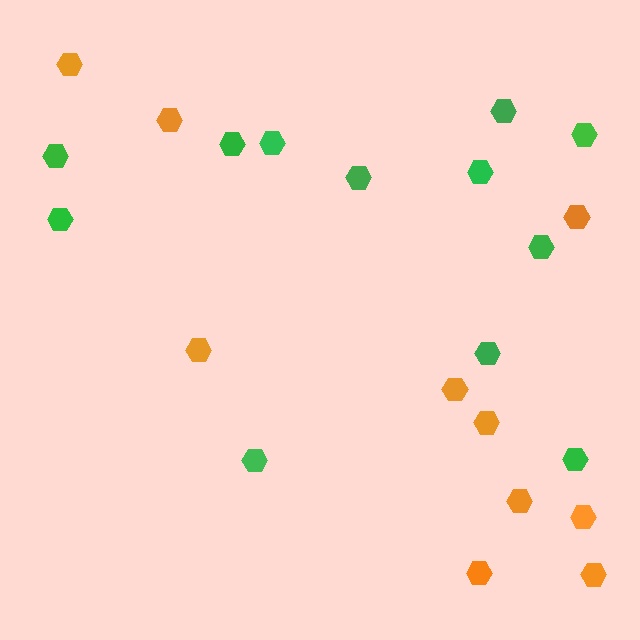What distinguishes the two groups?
There are 2 groups: one group of orange hexagons (10) and one group of green hexagons (12).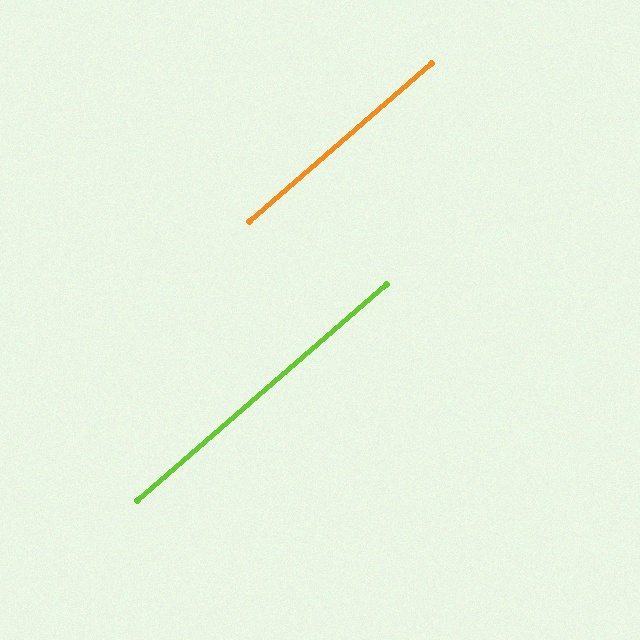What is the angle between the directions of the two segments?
Approximately 0 degrees.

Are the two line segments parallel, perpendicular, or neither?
Parallel — their directions differ by only 0.1°.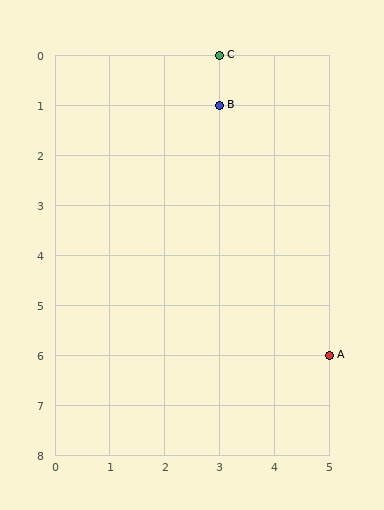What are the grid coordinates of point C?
Point C is at grid coordinates (3, 0).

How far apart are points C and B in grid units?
Points C and B are 1 row apart.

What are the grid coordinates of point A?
Point A is at grid coordinates (5, 6).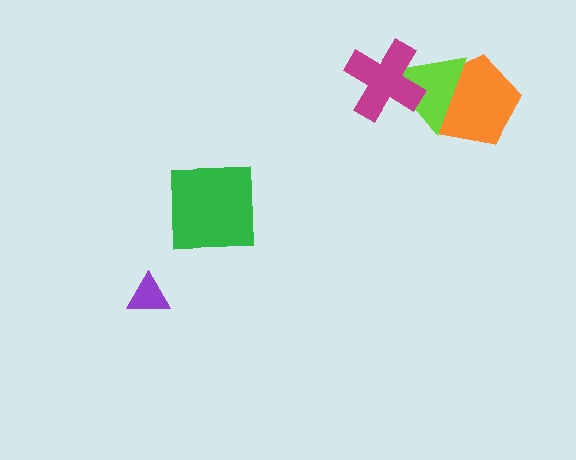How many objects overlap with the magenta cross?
1 object overlaps with the magenta cross.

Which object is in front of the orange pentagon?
The lime triangle is in front of the orange pentagon.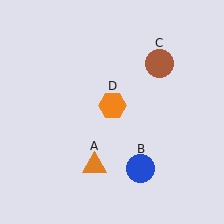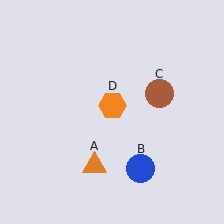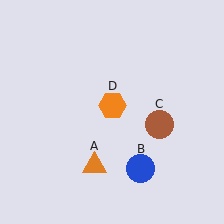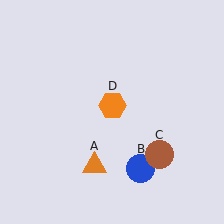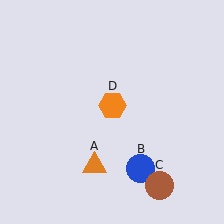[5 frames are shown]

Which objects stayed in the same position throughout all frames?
Orange triangle (object A) and blue circle (object B) and orange hexagon (object D) remained stationary.